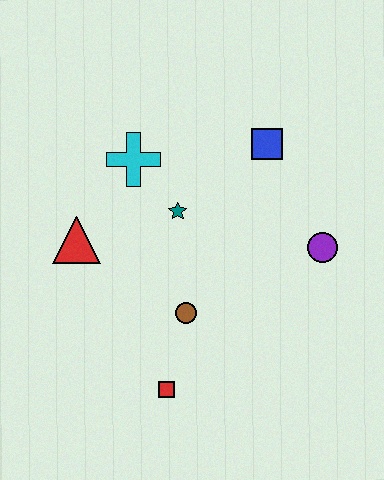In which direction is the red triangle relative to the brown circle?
The red triangle is to the left of the brown circle.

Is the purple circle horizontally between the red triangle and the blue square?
No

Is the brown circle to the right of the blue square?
No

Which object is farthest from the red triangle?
The purple circle is farthest from the red triangle.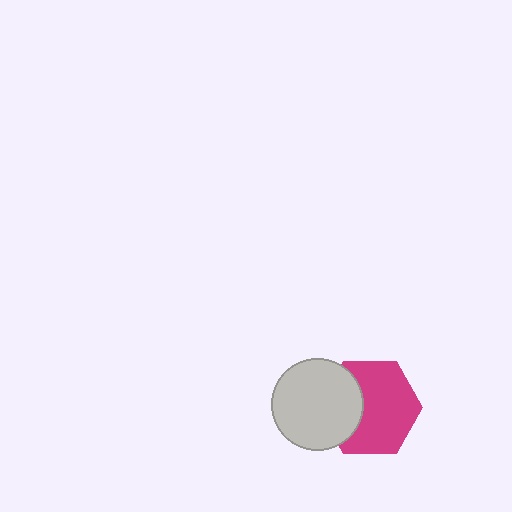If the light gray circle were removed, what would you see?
You would see the complete magenta hexagon.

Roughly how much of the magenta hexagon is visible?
Most of it is visible (roughly 68%).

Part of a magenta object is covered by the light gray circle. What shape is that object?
It is a hexagon.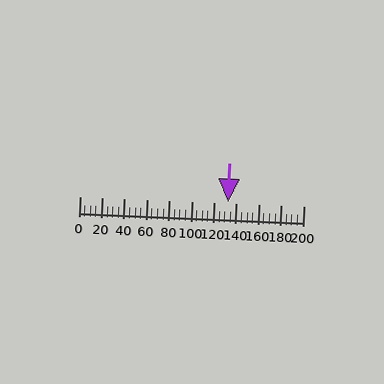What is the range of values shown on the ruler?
The ruler shows values from 0 to 200.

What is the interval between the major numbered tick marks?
The major tick marks are spaced 20 units apart.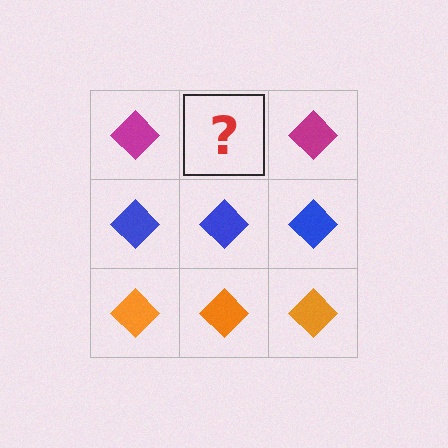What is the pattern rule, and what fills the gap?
The rule is that each row has a consistent color. The gap should be filled with a magenta diamond.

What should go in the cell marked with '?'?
The missing cell should contain a magenta diamond.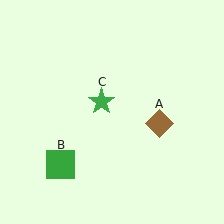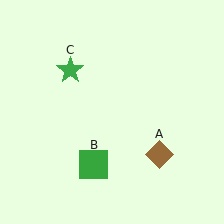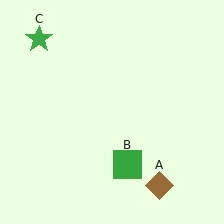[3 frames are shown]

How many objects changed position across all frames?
3 objects changed position: brown diamond (object A), green square (object B), green star (object C).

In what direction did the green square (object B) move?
The green square (object B) moved right.